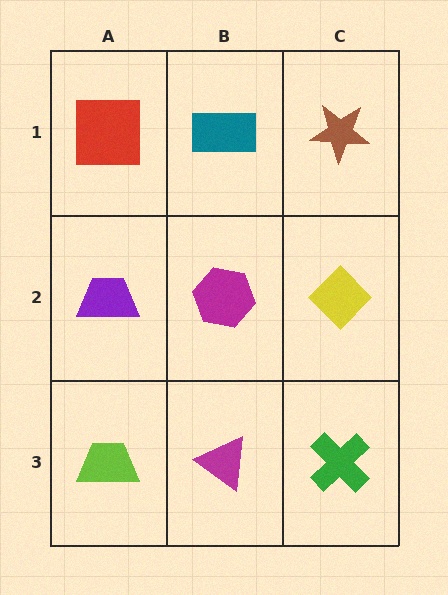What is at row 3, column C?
A green cross.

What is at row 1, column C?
A brown star.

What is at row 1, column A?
A red square.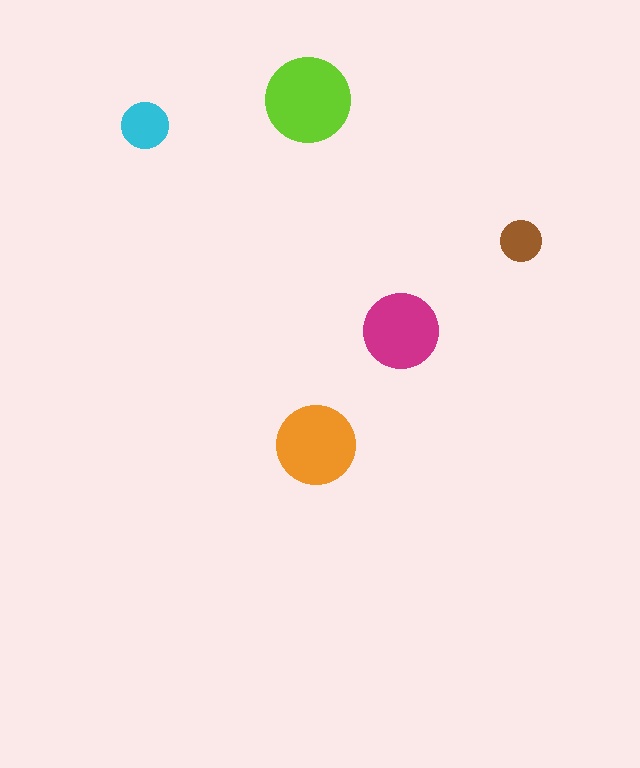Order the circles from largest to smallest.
the lime one, the orange one, the magenta one, the cyan one, the brown one.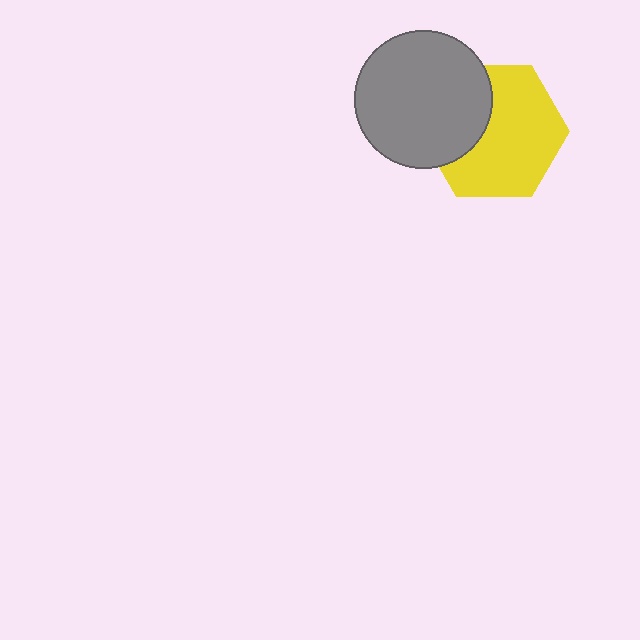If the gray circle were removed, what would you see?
You would see the complete yellow hexagon.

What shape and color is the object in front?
The object in front is a gray circle.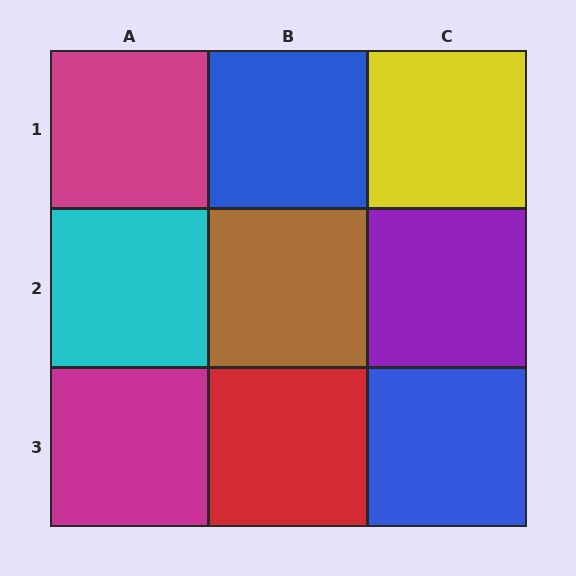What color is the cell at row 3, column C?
Blue.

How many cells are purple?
1 cell is purple.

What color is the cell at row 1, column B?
Blue.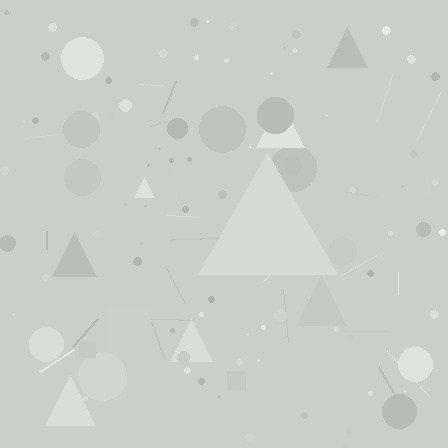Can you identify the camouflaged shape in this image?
The camouflaged shape is a triangle.